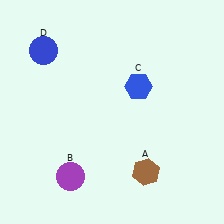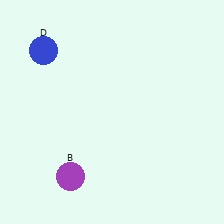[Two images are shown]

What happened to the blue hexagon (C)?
The blue hexagon (C) was removed in Image 2. It was in the top-right area of Image 1.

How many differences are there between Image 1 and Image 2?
There are 2 differences between the two images.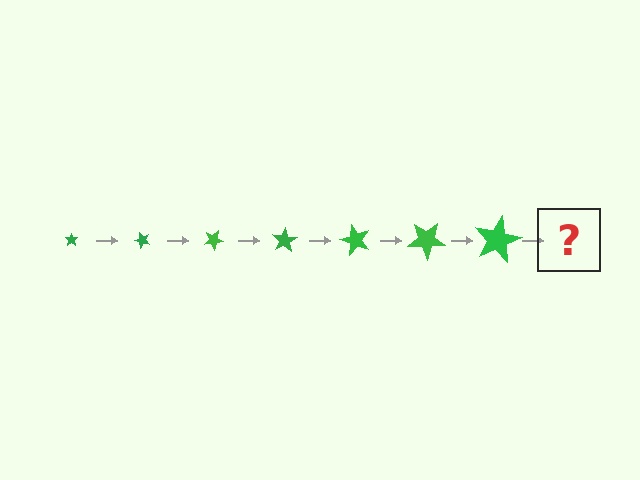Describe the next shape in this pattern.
It should be a star, larger than the previous one and rotated 350 degrees from the start.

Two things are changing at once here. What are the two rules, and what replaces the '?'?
The two rules are that the star grows larger each step and it rotates 50 degrees each step. The '?' should be a star, larger than the previous one and rotated 350 degrees from the start.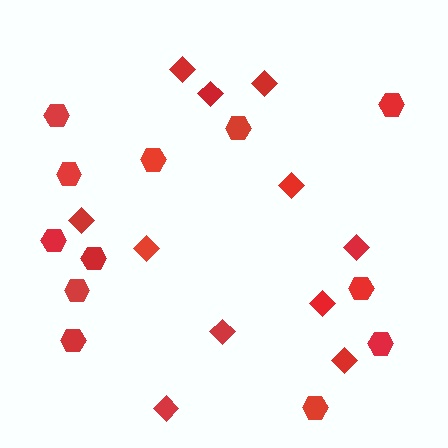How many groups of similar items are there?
There are 2 groups: one group of hexagons (12) and one group of diamonds (11).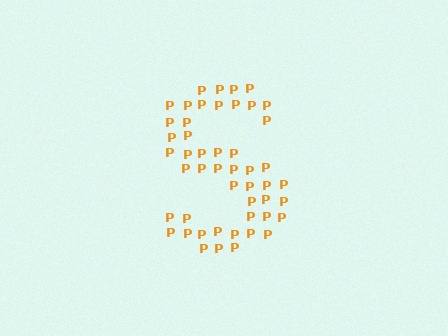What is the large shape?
The large shape is the letter S.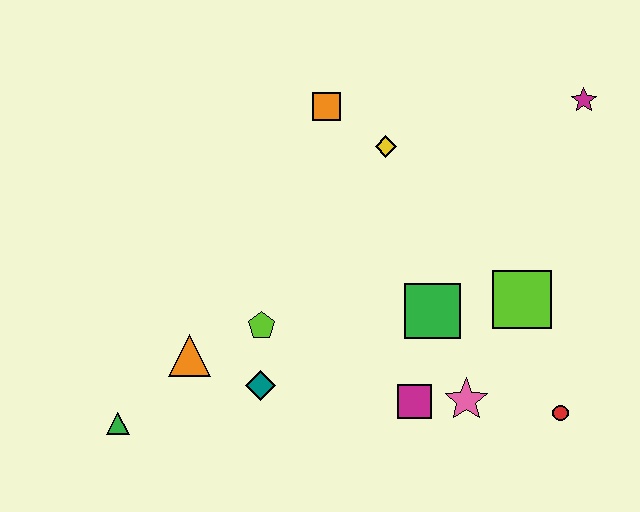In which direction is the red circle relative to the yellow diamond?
The red circle is below the yellow diamond.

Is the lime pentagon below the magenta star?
Yes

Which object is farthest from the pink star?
The green triangle is farthest from the pink star.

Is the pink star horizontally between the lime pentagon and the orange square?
No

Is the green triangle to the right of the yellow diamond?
No